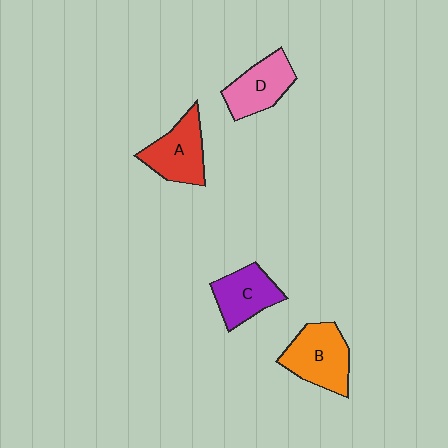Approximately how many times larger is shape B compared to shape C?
Approximately 1.3 times.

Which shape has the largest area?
Shape B (orange).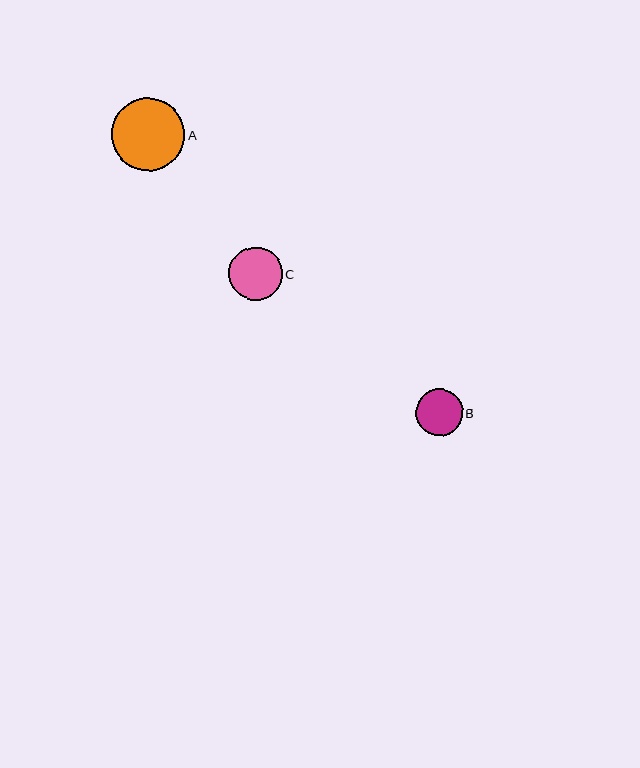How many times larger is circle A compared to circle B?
Circle A is approximately 1.6 times the size of circle B.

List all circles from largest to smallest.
From largest to smallest: A, C, B.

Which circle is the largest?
Circle A is the largest with a size of approximately 73 pixels.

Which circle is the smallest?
Circle B is the smallest with a size of approximately 47 pixels.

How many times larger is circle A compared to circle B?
Circle A is approximately 1.6 times the size of circle B.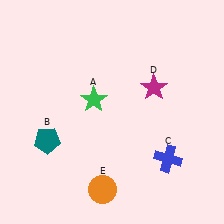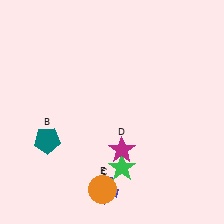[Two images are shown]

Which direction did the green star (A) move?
The green star (A) moved down.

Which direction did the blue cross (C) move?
The blue cross (C) moved left.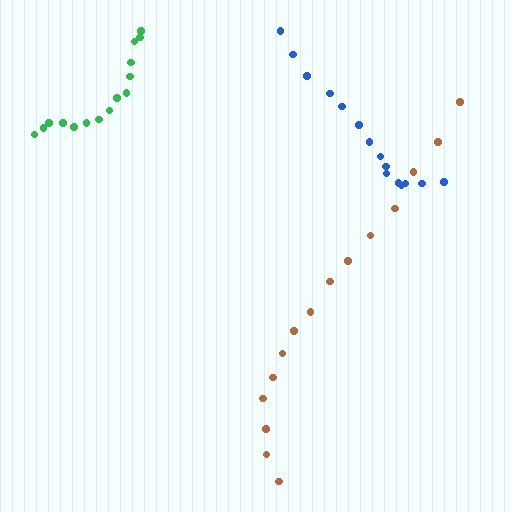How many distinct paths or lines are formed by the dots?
There are 3 distinct paths.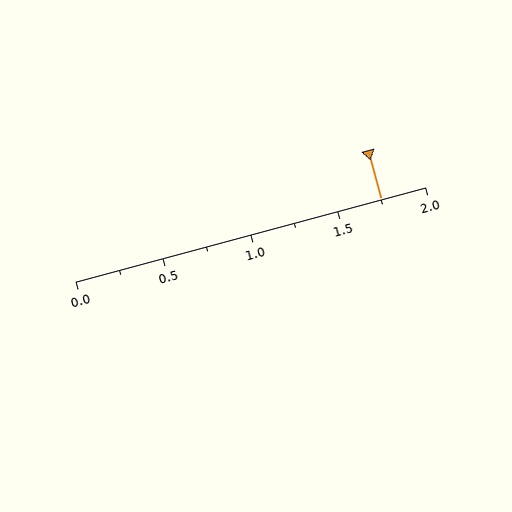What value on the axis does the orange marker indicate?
The marker indicates approximately 1.75.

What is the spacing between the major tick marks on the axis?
The major ticks are spaced 0.5 apart.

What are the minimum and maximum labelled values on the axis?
The axis runs from 0.0 to 2.0.